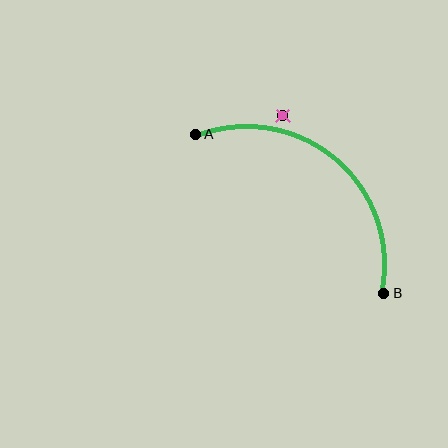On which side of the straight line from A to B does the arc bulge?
The arc bulges above and to the right of the straight line connecting A and B.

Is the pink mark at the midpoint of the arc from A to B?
No — the pink mark does not lie on the arc at all. It sits slightly outside the curve.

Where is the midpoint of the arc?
The arc midpoint is the point on the curve farthest from the straight line joining A and B. It sits above and to the right of that line.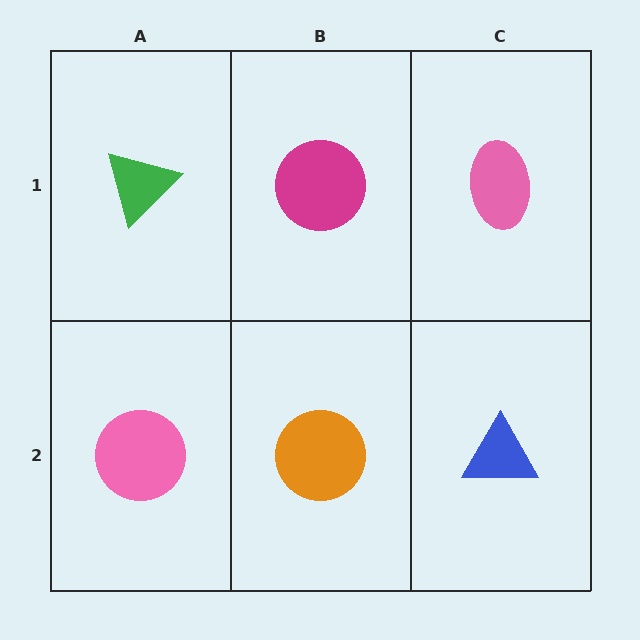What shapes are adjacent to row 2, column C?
A pink ellipse (row 1, column C), an orange circle (row 2, column B).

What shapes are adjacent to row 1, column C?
A blue triangle (row 2, column C), a magenta circle (row 1, column B).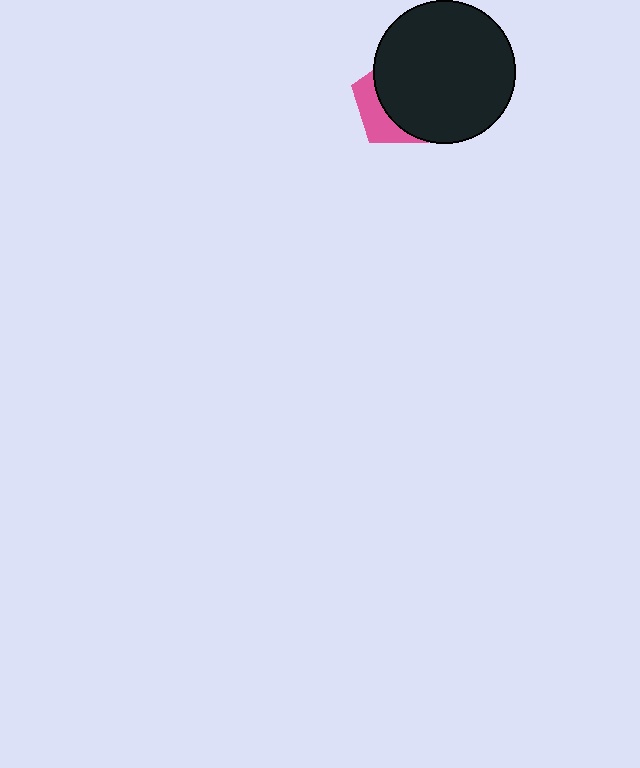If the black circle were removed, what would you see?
You would see the complete pink pentagon.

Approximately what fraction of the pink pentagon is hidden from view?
Roughly 68% of the pink pentagon is hidden behind the black circle.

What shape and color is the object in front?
The object in front is a black circle.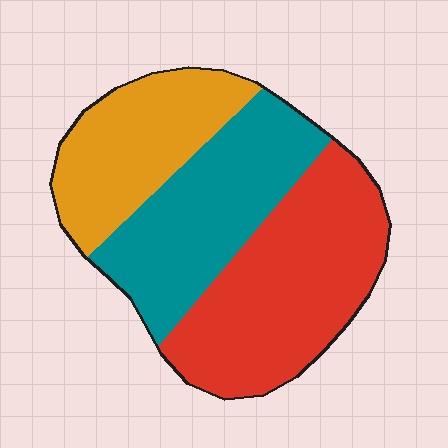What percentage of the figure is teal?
Teal covers roughly 35% of the figure.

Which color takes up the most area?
Red, at roughly 40%.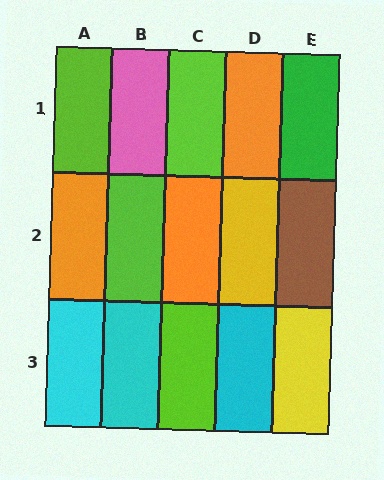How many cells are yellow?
2 cells are yellow.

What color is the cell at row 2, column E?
Brown.